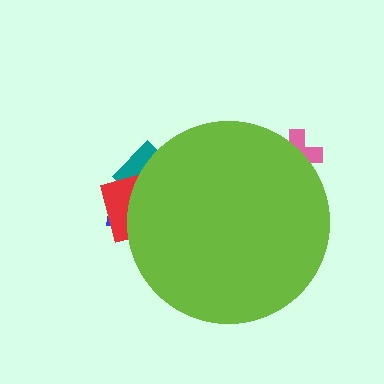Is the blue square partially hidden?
Yes, the blue square is partially hidden behind the lime circle.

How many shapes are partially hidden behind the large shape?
4 shapes are partially hidden.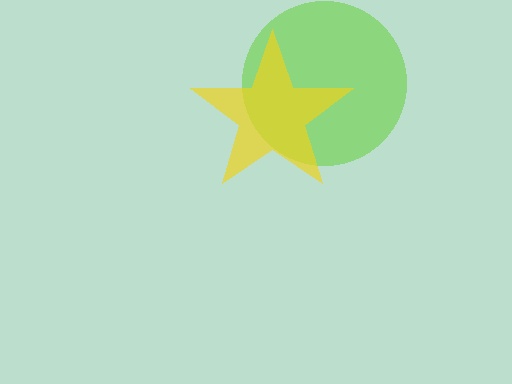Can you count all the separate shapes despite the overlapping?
Yes, there are 2 separate shapes.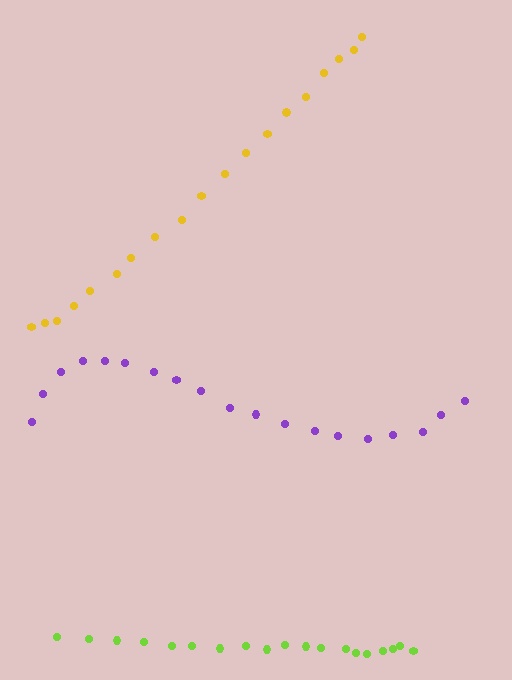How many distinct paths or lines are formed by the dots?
There are 3 distinct paths.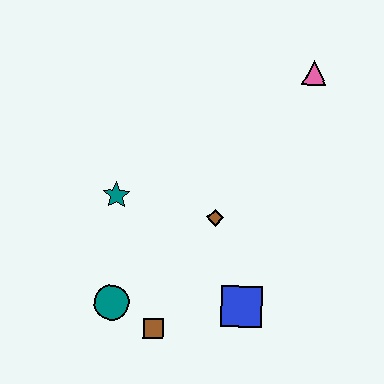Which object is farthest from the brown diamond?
The pink triangle is farthest from the brown diamond.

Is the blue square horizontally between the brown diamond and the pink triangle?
Yes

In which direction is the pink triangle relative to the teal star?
The pink triangle is to the right of the teal star.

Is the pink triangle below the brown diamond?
No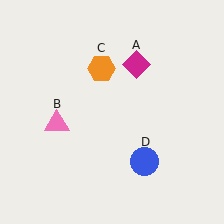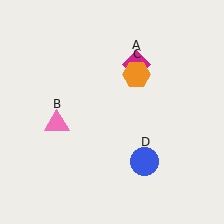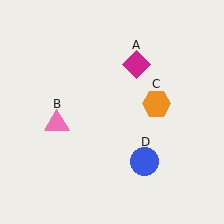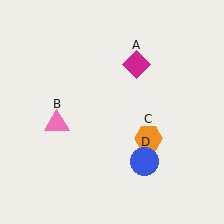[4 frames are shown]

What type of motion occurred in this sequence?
The orange hexagon (object C) rotated clockwise around the center of the scene.